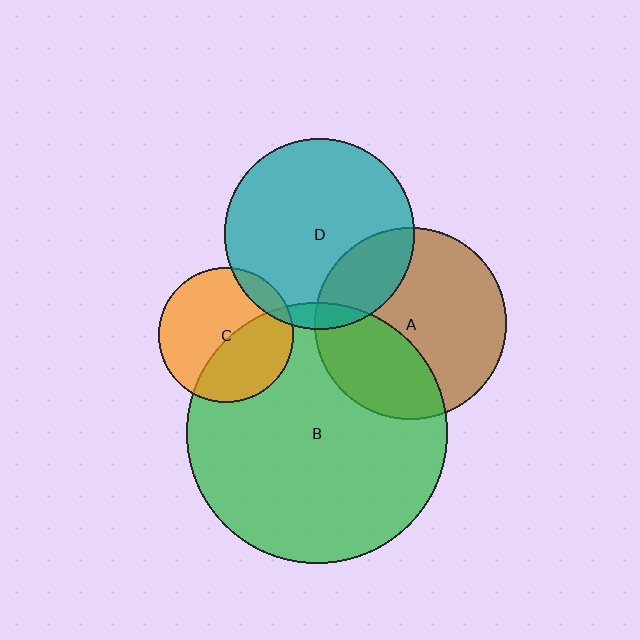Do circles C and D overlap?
Yes.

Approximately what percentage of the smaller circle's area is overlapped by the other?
Approximately 10%.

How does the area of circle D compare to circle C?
Approximately 2.0 times.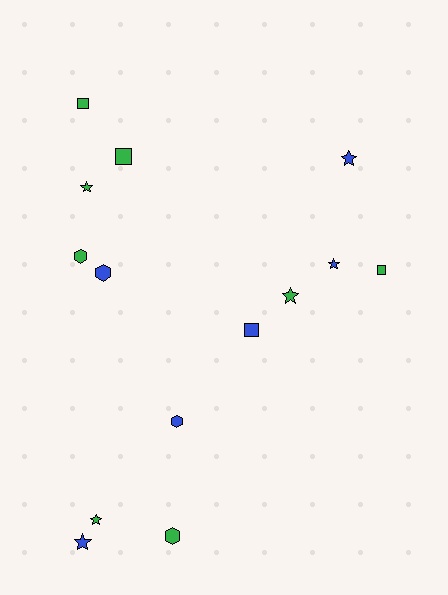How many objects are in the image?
There are 14 objects.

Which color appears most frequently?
Green, with 8 objects.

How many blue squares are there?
There is 1 blue square.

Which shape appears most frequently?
Star, with 6 objects.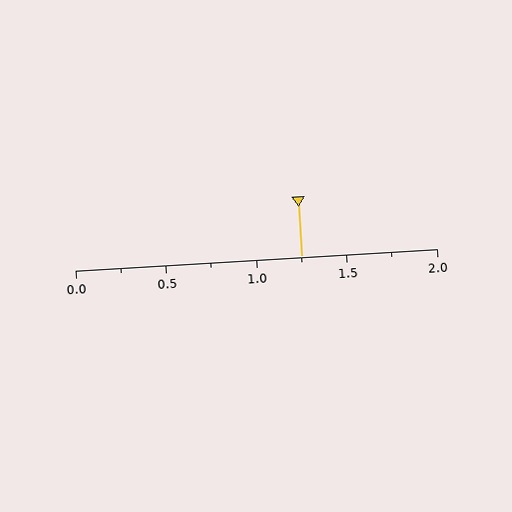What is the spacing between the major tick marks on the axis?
The major ticks are spaced 0.5 apart.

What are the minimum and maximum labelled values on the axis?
The axis runs from 0.0 to 2.0.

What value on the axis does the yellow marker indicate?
The marker indicates approximately 1.25.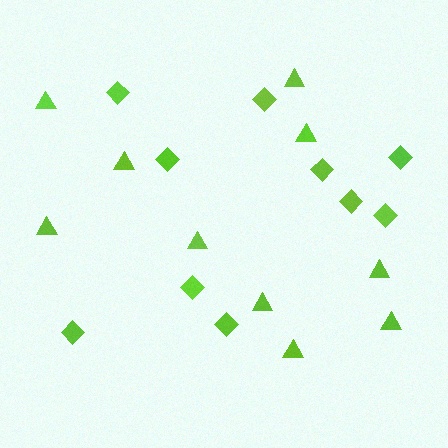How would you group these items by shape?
There are 2 groups: one group of triangles (10) and one group of diamonds (10).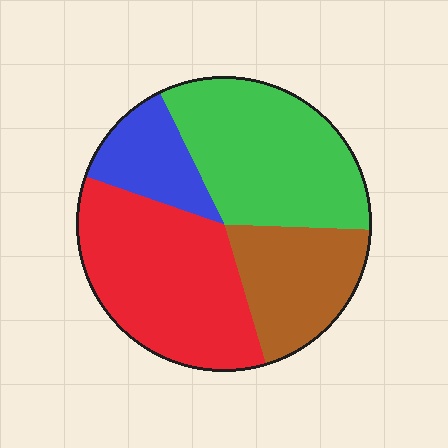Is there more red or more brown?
Red.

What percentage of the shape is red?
Red covers around 35% of the shape.